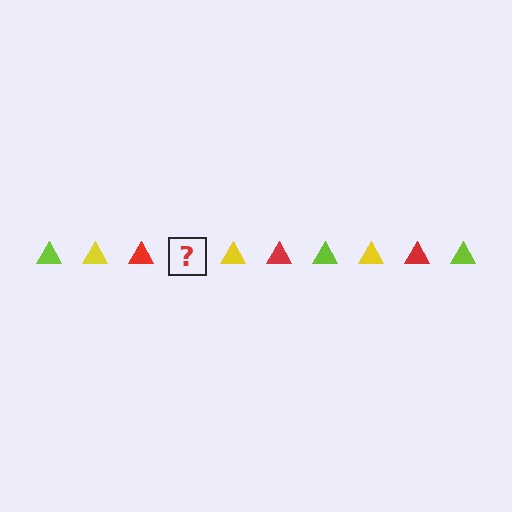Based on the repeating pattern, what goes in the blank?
The blank should be a lime triangle.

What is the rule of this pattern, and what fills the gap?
The rule is that the pattern cycles through lime, yellow, red triangles. The gap should be filled with a lime triangle.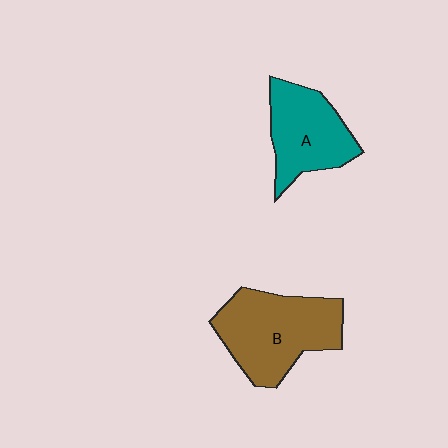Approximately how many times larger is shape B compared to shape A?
Approximately 1.3 times.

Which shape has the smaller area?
Shape A (teal).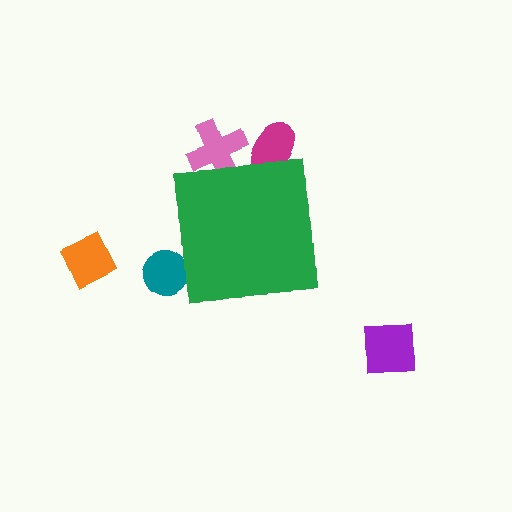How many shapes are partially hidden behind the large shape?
3 shapes are partially hidden.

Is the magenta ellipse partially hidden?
Yes, the magenta ellipse is partially hidden behind the green square.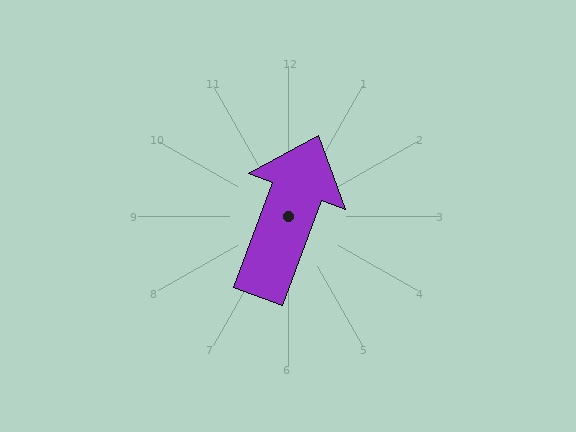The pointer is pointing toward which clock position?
Roughly 1 o'clock.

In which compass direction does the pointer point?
North.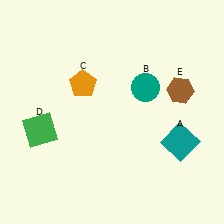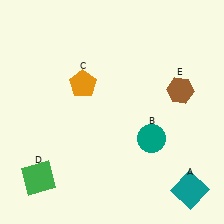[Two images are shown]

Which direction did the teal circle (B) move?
The teal circle (B) moved down.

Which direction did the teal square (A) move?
The teal square (A) moved down.